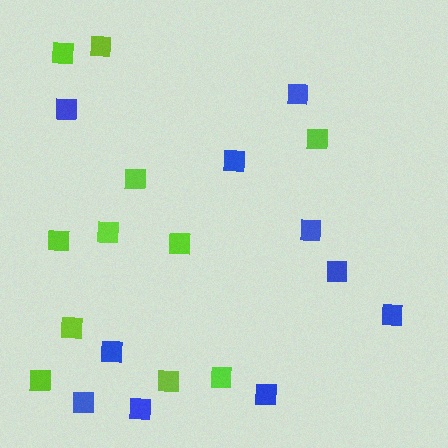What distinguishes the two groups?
There are 2 groups: one group of lime squares (11) and one group of blue squares (10).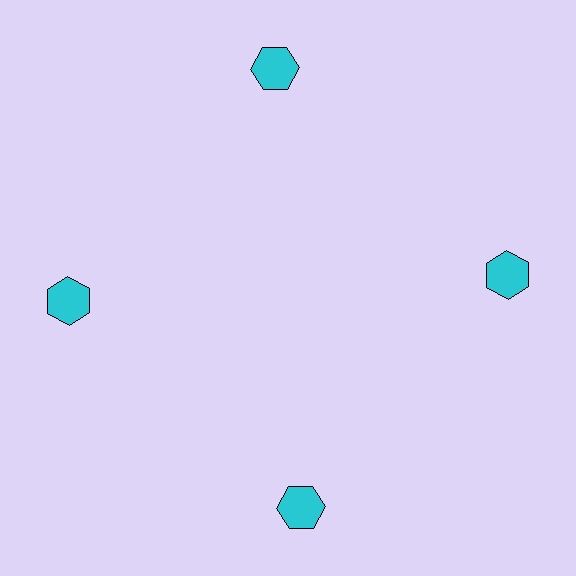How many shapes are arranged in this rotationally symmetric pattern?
There are 4 shapes, arranged in 4 groups of 1.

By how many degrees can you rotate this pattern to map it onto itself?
The pattern maps onto itself every 90 degrees of rotation.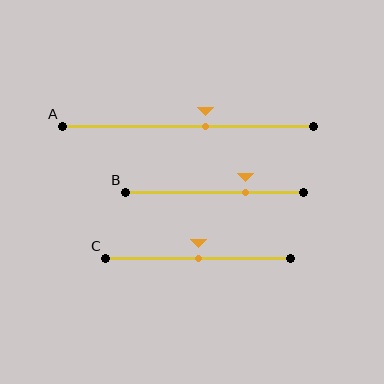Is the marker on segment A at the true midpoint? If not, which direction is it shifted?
No, the marker on segment A is shifted to the right by about 7% of the segment length.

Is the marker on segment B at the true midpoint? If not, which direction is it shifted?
No, the marker on segment B is shifted to the right by about 18% of the segment length.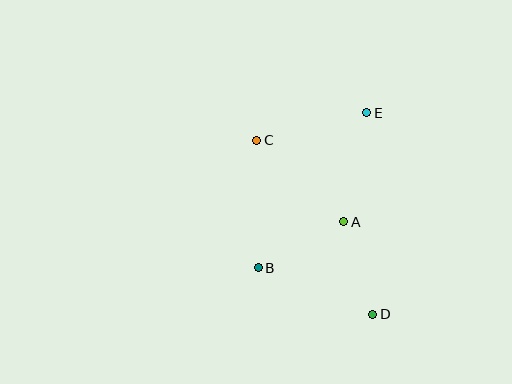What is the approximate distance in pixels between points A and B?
The distance between A and B is approximately 97 pixels.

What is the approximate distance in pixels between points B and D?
The distance between B and D is approximately 123 pixels.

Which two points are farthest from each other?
Points C and D are farthest from each other.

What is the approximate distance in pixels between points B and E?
The distance between B and E is approximately 189 pixels.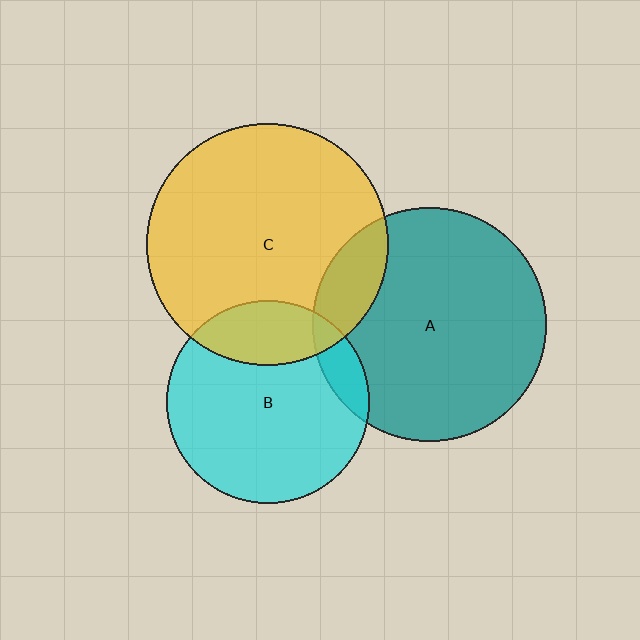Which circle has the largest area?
Circle C (yellow).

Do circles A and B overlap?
Yes.